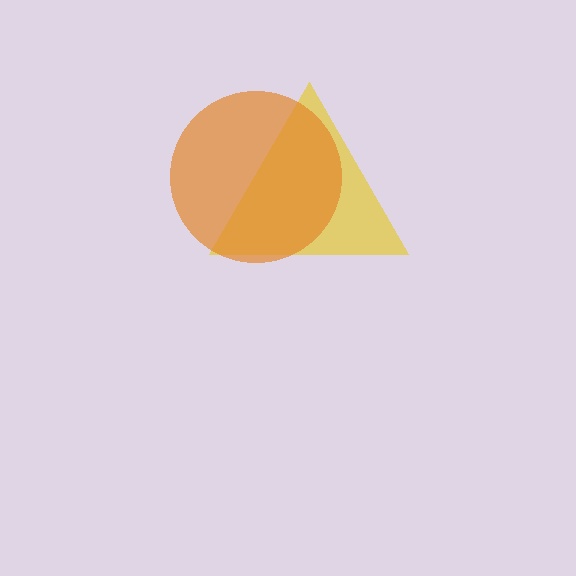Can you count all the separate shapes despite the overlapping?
Yes, there are 2 separate shapes.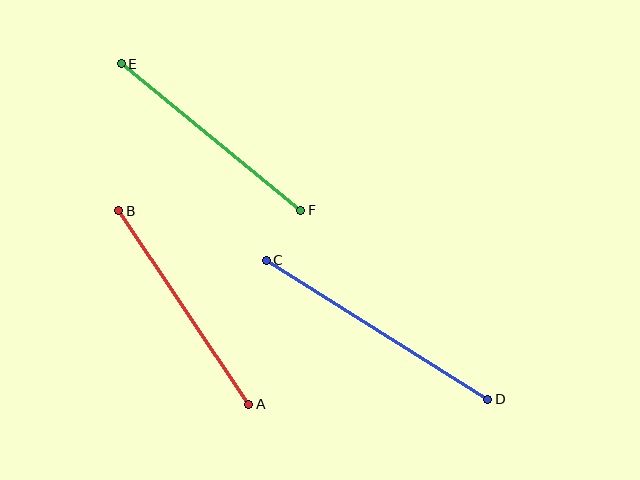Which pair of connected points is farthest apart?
Points C and D are farthest apart.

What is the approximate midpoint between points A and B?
The midpoint is at approximately (184, 308) pixels.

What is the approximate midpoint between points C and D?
The midpoint is at approximately (377, 330) pixels.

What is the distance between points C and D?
The distance is approximately 262 pixels.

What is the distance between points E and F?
The distance is approximately 232 pixels.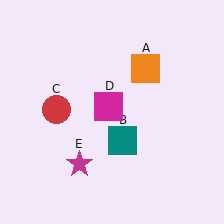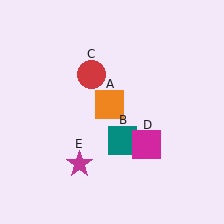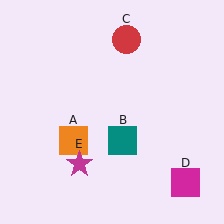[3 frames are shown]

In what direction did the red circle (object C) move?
The red circle (object C) moved up and to the right.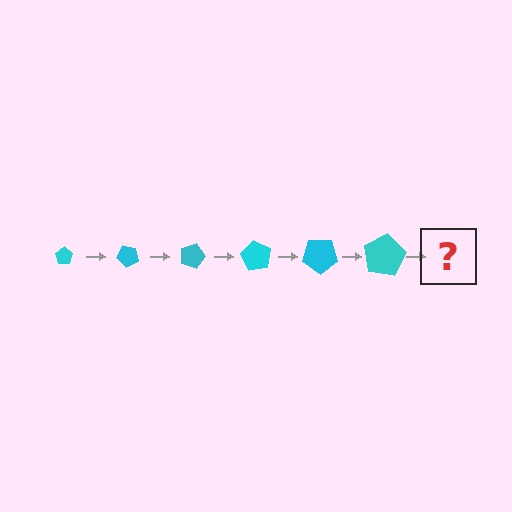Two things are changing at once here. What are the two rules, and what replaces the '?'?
The two rules are that the pentagon grows larger each step and it rotates 45 degrees each step. The '?' should be a pentagon, larger than the previous one and rotated 270 degrees from the start.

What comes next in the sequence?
The next element should be a pentagon, larger than the previous one and rotated 270 degrees from the start.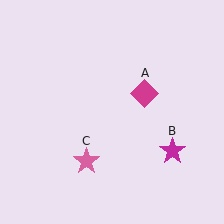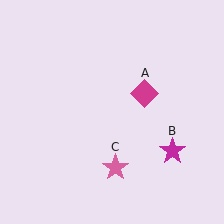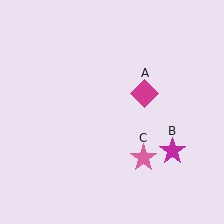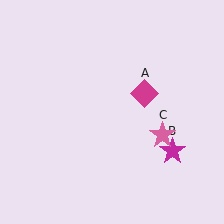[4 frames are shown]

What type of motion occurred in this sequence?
The pink star (object C) rotated counterclockwise around the center of the scene.